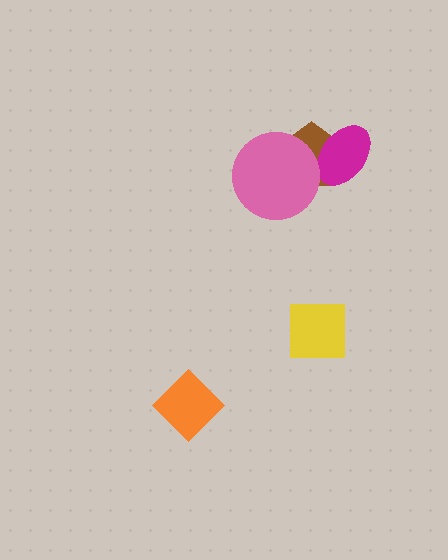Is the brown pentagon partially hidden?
Yes, it is partially covered by another shape.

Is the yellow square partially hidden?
No, no other shape covers it.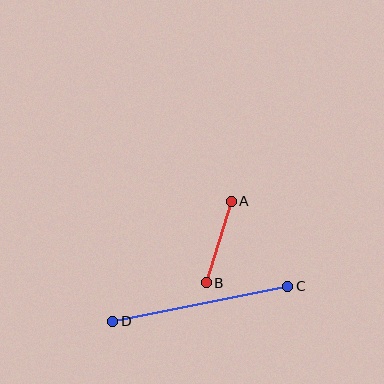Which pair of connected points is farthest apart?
Points C and D are farthest apart.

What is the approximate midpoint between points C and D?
The midpoint is at approximately (200, 304) pixels.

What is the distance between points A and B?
The distance is approximately 85 pixels.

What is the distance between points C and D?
The distance is approximately 178 pixels.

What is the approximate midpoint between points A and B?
The midpoint is at approximately (219, 242) pixels.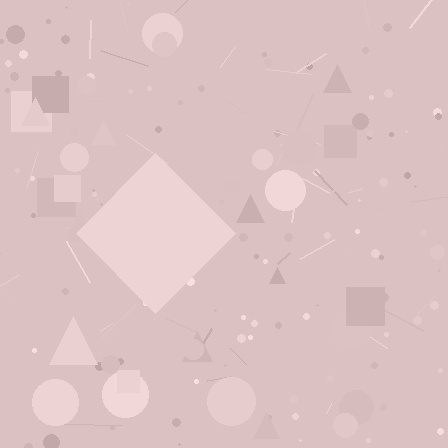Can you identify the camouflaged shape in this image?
The camouflaged shape is a diamond.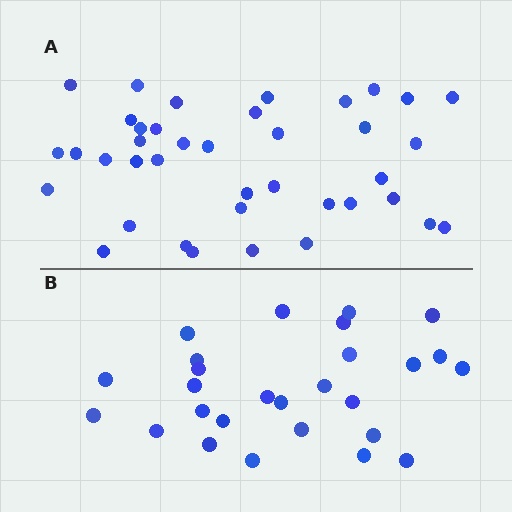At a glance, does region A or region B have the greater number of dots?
Region A (the top region) has more dots.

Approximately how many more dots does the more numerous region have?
Region A has roughly 12 or so more dots than region B.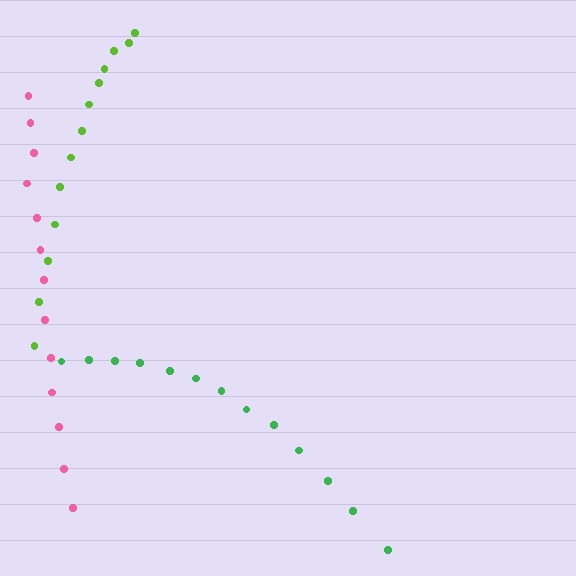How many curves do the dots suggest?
There are 3 distinct paths.